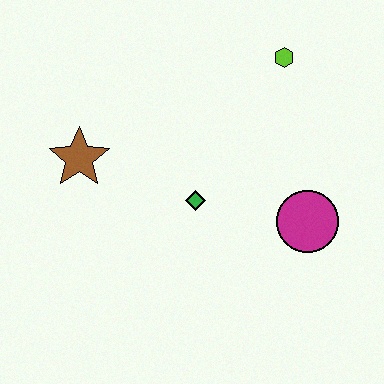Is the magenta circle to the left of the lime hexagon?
No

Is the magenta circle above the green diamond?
No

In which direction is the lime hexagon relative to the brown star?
The lime hexagon is to the right of the brown star.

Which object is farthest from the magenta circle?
The brown star is farthest from the magenta circle.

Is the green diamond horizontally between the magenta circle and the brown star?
Yes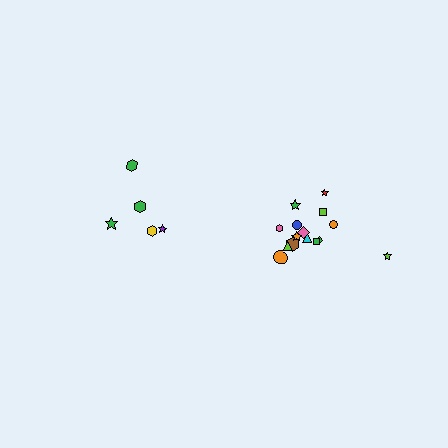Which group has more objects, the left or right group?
The right group.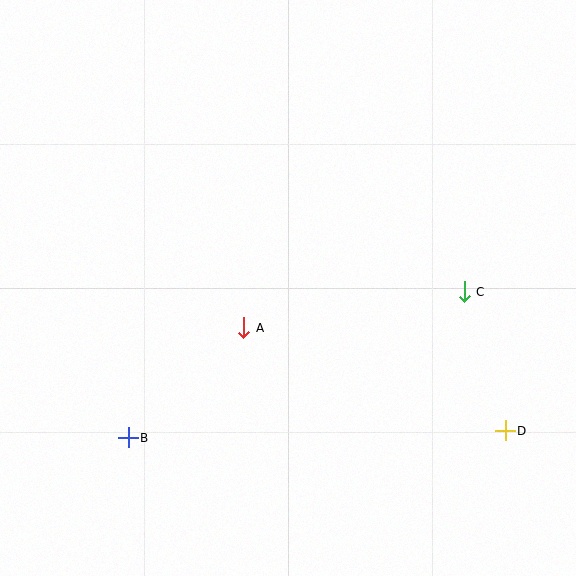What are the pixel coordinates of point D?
Point D is at (505, 431).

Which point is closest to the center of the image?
Point A at (244, 328) is closest to the center.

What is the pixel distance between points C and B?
The distance between C and B is 366 pixels.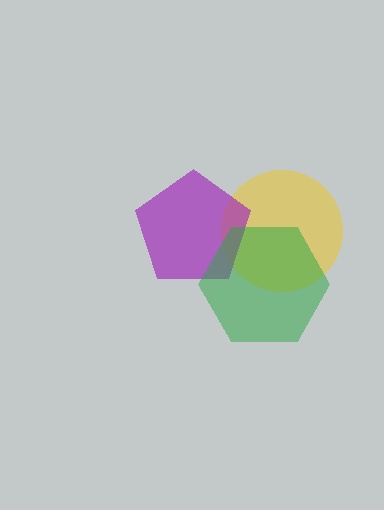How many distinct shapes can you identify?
There are 3 distinct shapes: a yellow circle, a purple pentagon, a green hexagon.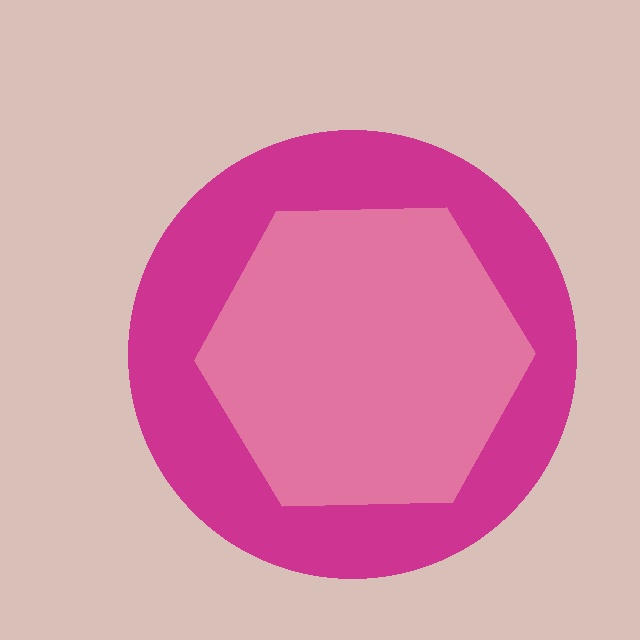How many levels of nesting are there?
2.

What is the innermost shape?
The pink hexagon.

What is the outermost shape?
The magenta circle.